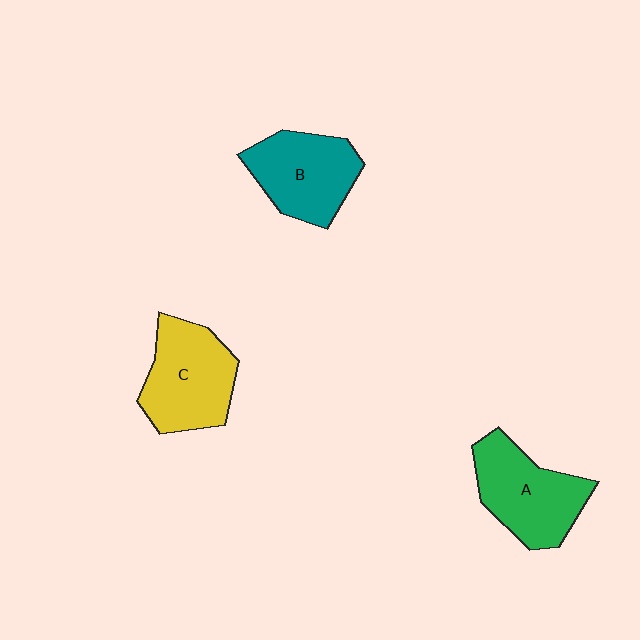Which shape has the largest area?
Shape C (yellow).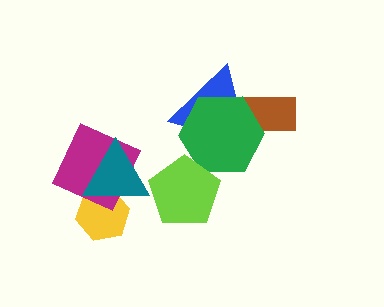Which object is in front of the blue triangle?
The green hexagon is in front of the blue triangle.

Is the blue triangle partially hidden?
Yes, it is partially covered by another shape.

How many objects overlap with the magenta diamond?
2 objects overlap with the magenta diamond.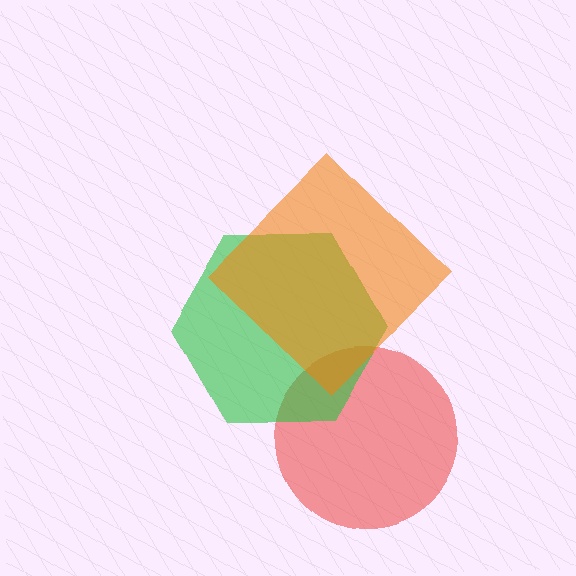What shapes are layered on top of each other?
The layered shapes are: a red circle, a green hexagon, an orange diamond.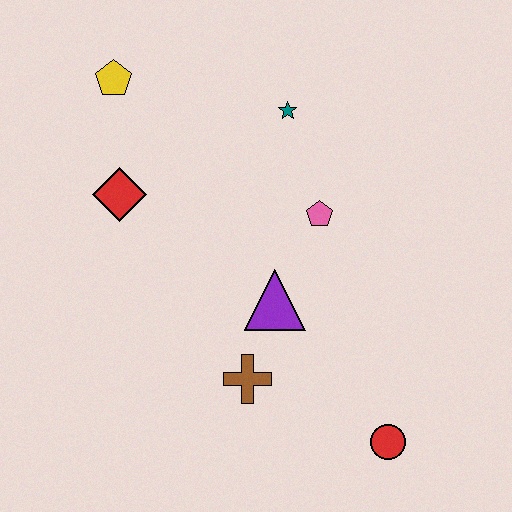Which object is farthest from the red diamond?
The red circle is farthest from the red diamond.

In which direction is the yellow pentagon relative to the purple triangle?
The yellow pentagon is above the purple triangle.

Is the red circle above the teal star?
No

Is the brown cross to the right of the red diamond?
Yes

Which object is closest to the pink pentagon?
The purple triangle is closest to the pink pentagon.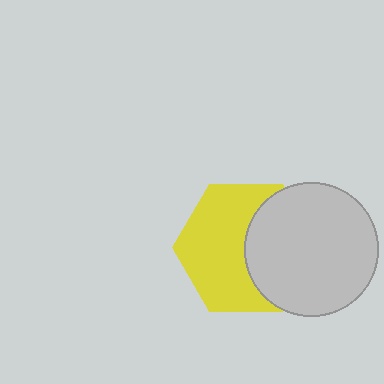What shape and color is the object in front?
The object in front is a light gray circle.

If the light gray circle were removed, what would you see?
You would see the complete yellow hexagon.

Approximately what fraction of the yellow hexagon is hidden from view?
Roughly 41% of the yellow hexagon is hidden behind the light gray circle.